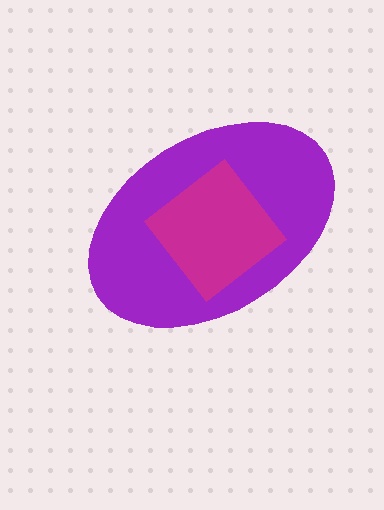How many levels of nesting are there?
2.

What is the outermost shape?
The purple ellipse.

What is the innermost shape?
The magenta diamond.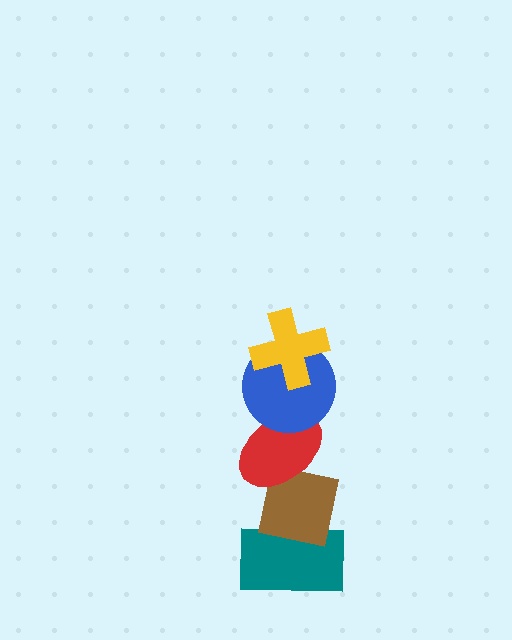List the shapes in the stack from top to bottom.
From top to bottom: the yellow cross, the blue circle, the red ellipse, the brown square, the teal rectangle.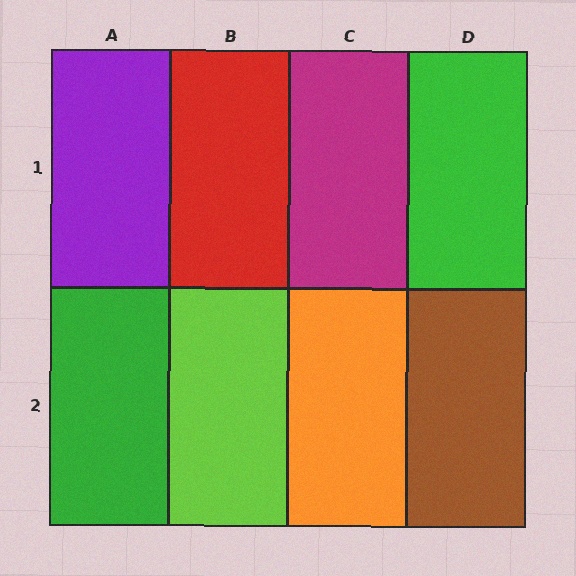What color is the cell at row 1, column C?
Magenta.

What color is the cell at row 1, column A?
Purple.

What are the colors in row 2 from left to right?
Green, lime, orange, brown.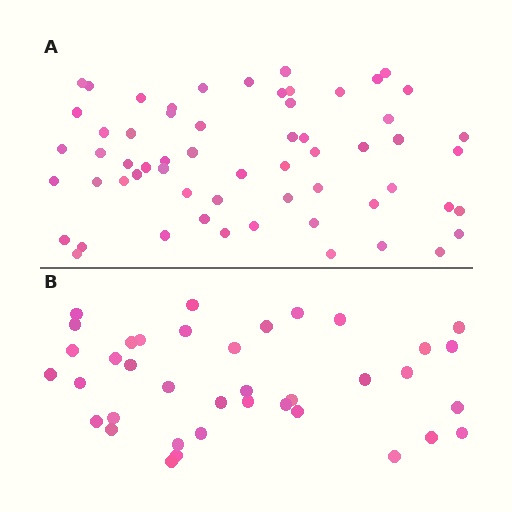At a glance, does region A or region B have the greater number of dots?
Region A (the top region) has more dots.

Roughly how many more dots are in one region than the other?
Region A has approximately 20 more dots than region B.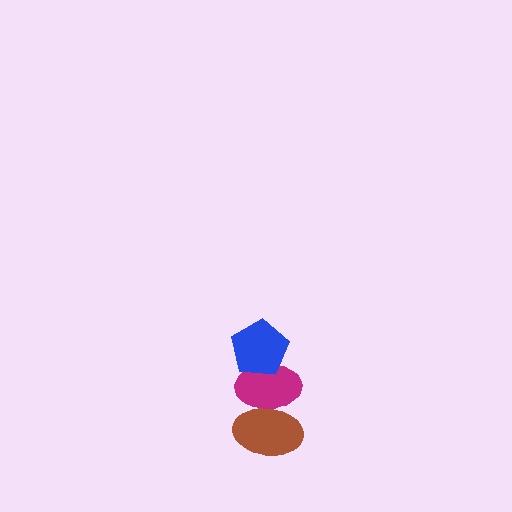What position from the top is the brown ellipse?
The brown ellipse is 3rd from the top.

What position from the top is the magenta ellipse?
The magenta ellipse is 2nd from the top.